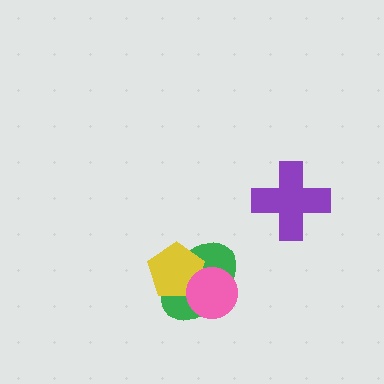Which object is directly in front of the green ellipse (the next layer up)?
The yellow pentagon is directly in front of the green ellipse.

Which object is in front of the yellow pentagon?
The pink circle is in front of the yellow pentagon.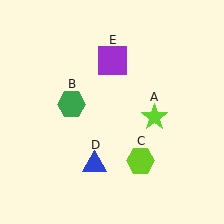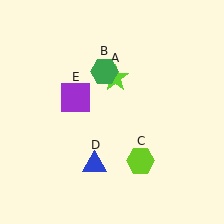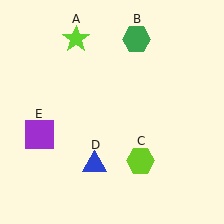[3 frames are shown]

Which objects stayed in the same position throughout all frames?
Lime hexagon (object C) and blue triangle (object D) remained stationary.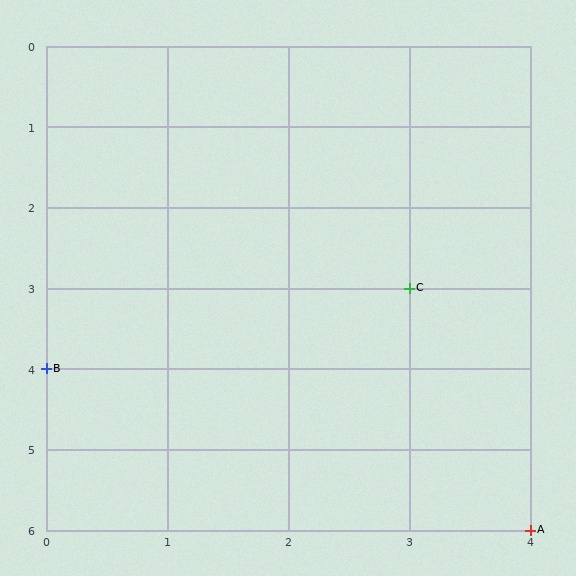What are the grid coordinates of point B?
Point B is at grid coordinates (0, 4).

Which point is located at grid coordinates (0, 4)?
Point B is at (0, 4).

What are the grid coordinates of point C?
Point C is at grid coordinates (3, 3).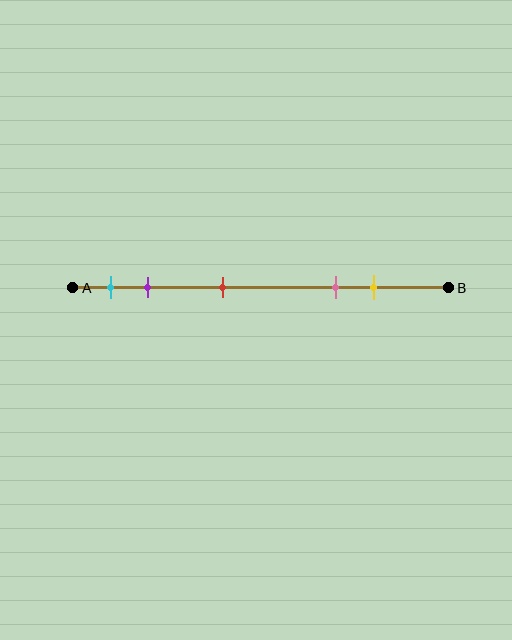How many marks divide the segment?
There are 5 marks dividing the segment.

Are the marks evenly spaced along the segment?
No, the marks are not evenly spaced.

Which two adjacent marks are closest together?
The cyan and purple marks are the closest adjacent pair.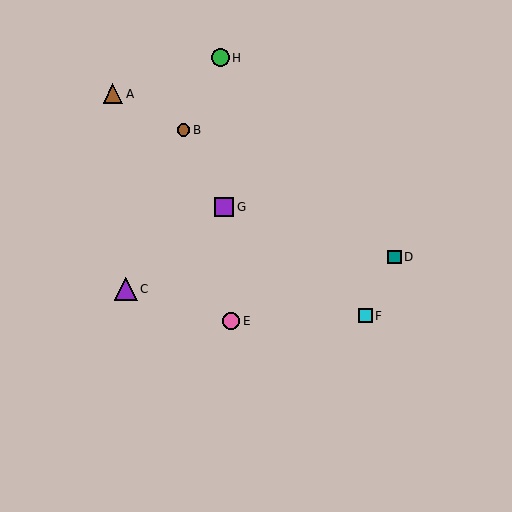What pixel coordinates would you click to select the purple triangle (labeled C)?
Click at (126, 289) to select the purple triangle C.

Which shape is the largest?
The purple triangle (labeled C) is the largest.